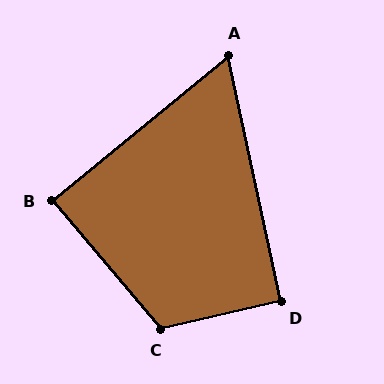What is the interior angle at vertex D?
Approximately 91 degrees (approximately right).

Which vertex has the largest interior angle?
C, at approximately 117 degrees.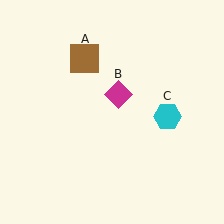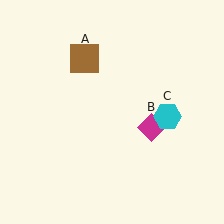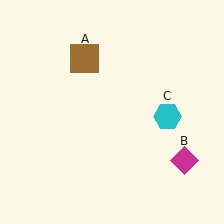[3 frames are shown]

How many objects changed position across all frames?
1 object changed position: magenta diamond (object B).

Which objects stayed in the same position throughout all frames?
Brown square (object A) and cyan hexagon (object C) remained stationary.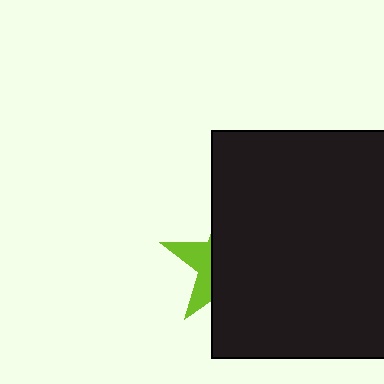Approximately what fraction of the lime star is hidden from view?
Roughly 69% of the lime star is hidden behind the black square.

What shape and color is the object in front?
The object in front is a black square.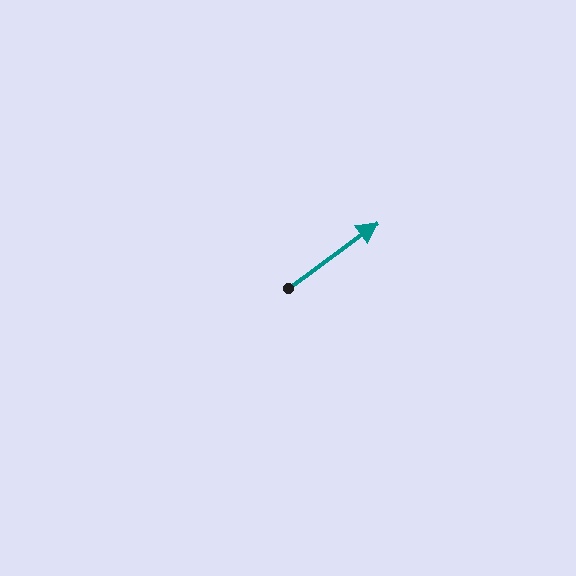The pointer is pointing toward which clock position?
Roughly 2 o'clock.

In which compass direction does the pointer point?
Northeast.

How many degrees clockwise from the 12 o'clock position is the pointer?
Approximately 54 degrees.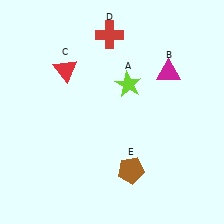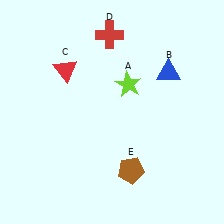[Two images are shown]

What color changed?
The triangle (B) changed from magenta in Image 1 to blue in Image 2.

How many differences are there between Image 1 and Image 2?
There is 1 difference between the two images.